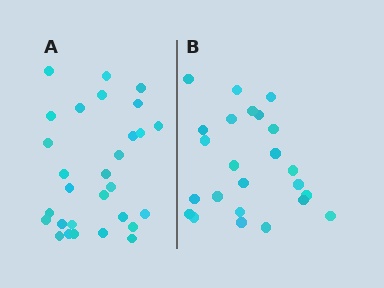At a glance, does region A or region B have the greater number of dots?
Region A (the left region) has more dots.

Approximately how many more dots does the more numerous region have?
Region A has about 5 more dots than region B.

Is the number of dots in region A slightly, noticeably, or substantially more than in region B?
Region A has only slightly more — the two regions are fairly close. The ratio is roughly 1.2 to 1.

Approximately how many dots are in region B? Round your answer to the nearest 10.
About 20 dots. (The exact count is 24, which rounds to 20.)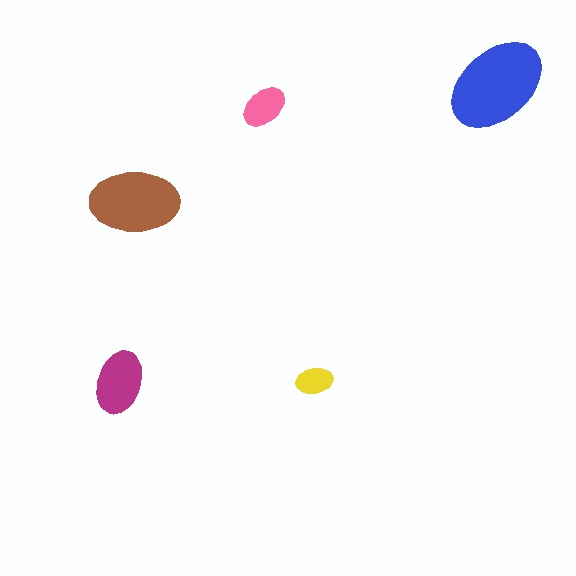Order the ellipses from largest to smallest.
the blue one, the brown one, the magenta one, the pink one, the yellow one.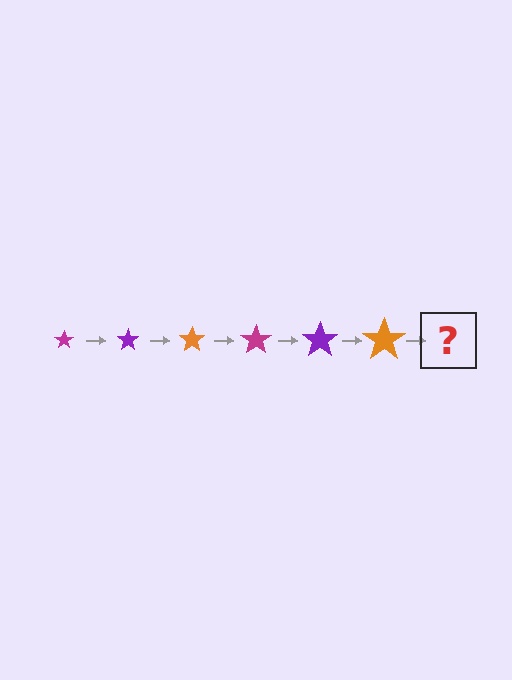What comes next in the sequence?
The next element should be a magenta star, larger than the previous one.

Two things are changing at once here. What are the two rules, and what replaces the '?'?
The two rules are that the star grows larger each step and the color cycles through magenta, purple, and orange. The '?' should be a magenta star, larger than the previous one.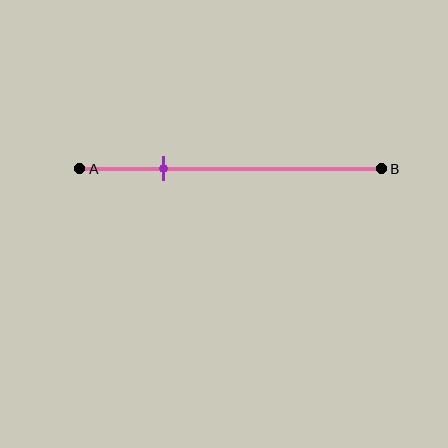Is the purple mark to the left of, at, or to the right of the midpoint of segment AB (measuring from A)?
The purple mark is to the left of the midpoint of segment AB.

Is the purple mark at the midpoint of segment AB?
No, the mark is at about 30% from A, not at the 50% midpoint.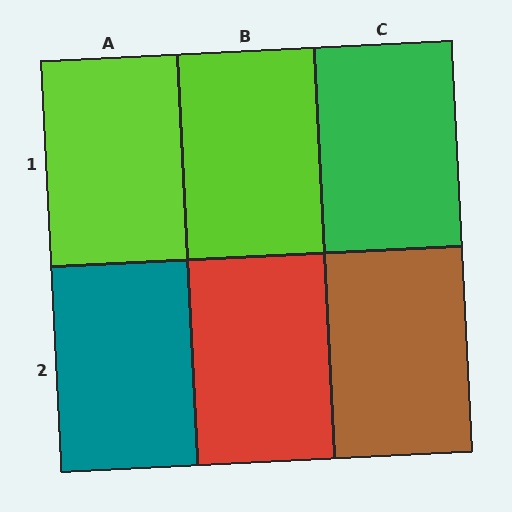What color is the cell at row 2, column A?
Teal.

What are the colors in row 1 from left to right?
Lime, lime, green.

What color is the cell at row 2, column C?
Brown.